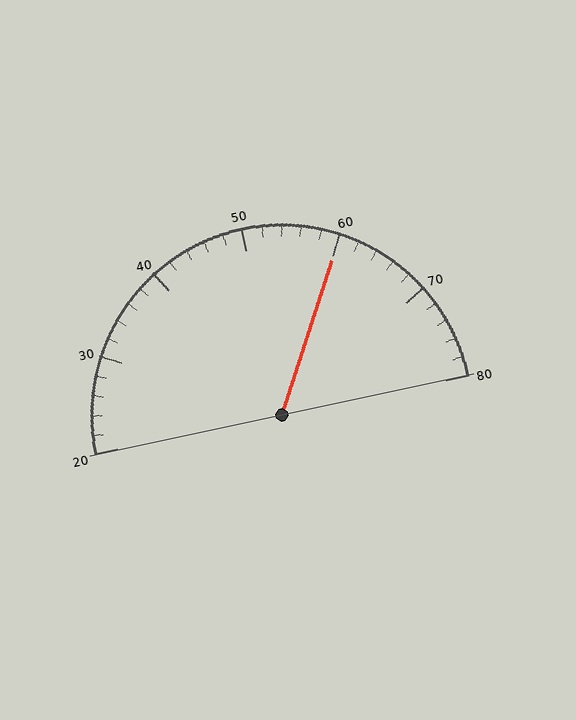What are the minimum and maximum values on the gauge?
The gauge ranges from 20 to 80.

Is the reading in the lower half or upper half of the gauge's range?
The reading is in the upper half of the range (20 to 80).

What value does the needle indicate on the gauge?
The needle indicates approximately 60.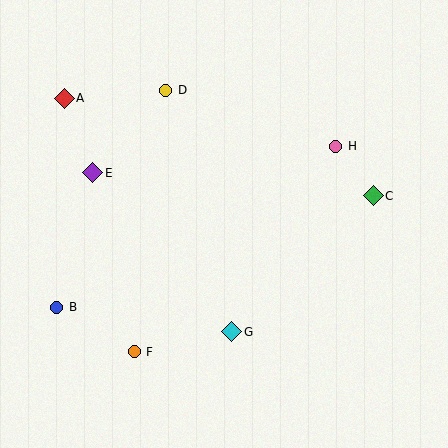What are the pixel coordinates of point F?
Point F is at (134, 352).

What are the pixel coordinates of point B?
Point B is at (57, 308).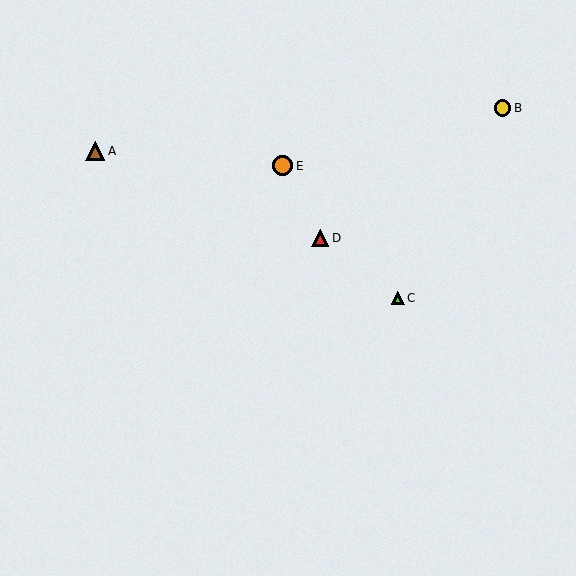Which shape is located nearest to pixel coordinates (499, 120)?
The yellow circle (labeled B) at (502, 108) is nearest to that location.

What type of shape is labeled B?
Shape B is a yellow circle.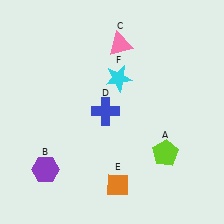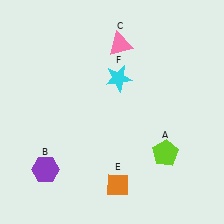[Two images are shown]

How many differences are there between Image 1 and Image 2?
There is 1 difference between the two images.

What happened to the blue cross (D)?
The blue cross (D) was removed in Image 2. It was in the top-left area of Image 1.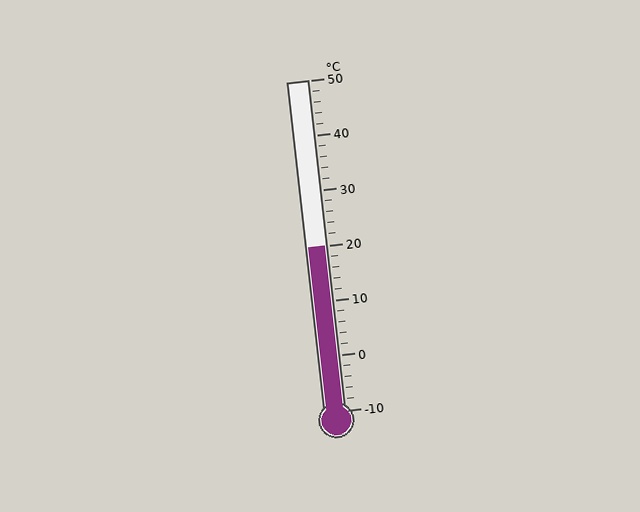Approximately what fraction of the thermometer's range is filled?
The thermometer is filled to approximately 50% of its range.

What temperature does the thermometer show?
The thermometer shows approximately 20°C.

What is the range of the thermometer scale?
The thermometer scale ranges from -10°C to 50°C.